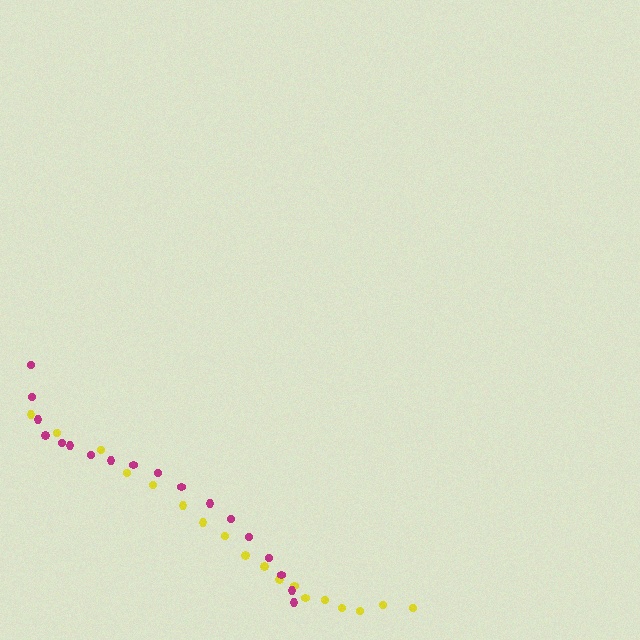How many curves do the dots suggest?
There are 2 distinct paths.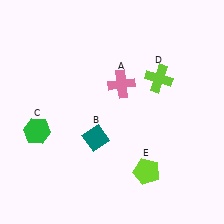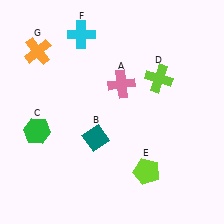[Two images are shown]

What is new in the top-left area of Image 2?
A cyan cross (F) was added in the top-left area of Image 2.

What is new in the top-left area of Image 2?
An orange cross (G) was added in the top-left area of Image 2.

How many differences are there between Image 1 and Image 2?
There are 2 differences between the two images.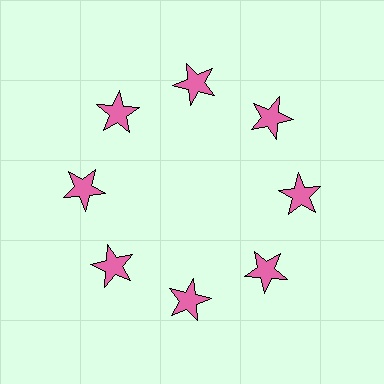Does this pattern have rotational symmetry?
Yes, this pattern has 8-fold rotational symmetry. It looks the same after rotating 45 degrees around the center.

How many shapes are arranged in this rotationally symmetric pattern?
There are 8 shapes, arranged in 8 groups of 1.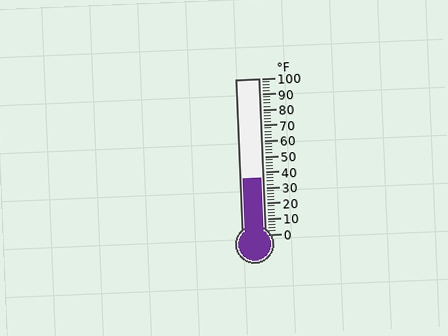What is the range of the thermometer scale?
The thermometer scale ranges from 0°F to 100°F.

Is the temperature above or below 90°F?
The temperature is below 90°F.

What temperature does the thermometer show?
The thermometer shows approximately 36°F.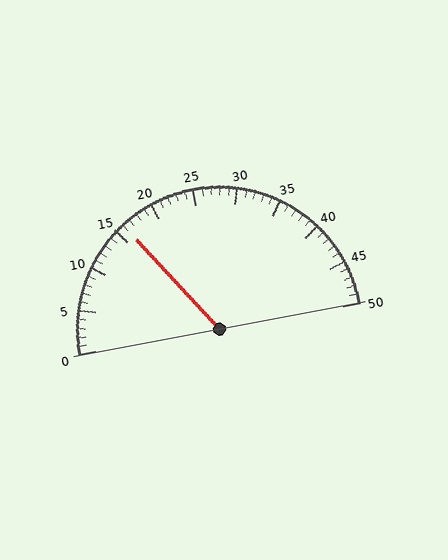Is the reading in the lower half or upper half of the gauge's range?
The reading is in the lower half of the range (0 to 50).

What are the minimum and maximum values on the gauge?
The gauge ranges from 0 to 50.